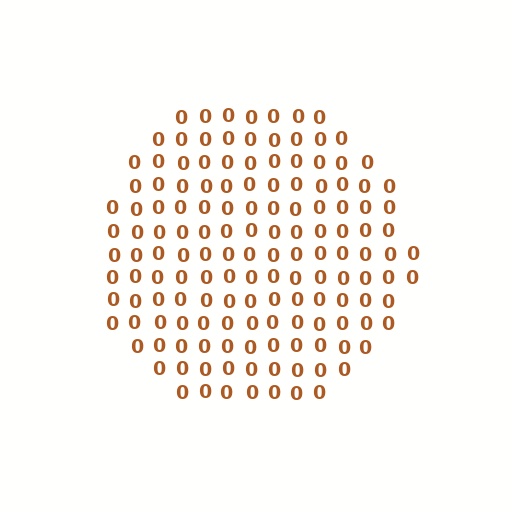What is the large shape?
The large shape is a circle.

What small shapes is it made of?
It is made of small digit 0's.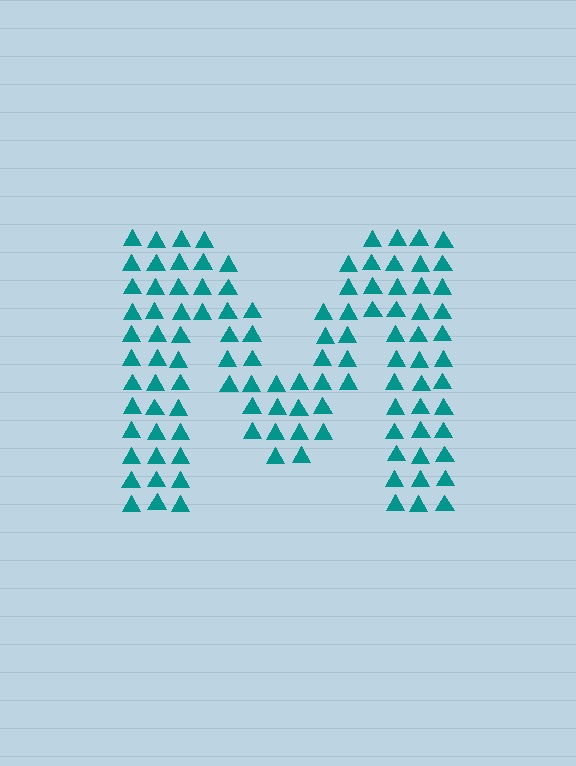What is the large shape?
The large shape is the letter M.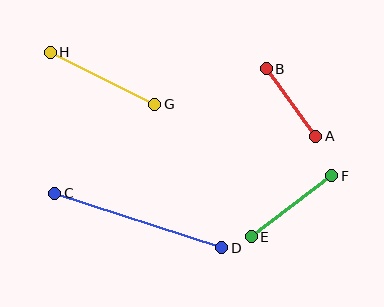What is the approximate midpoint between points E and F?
The midpoint is at approximately (292, 206) pixels.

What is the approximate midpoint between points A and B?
The midpoint is at approximately (291, 103) pixels.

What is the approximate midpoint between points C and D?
The midpoint is at approximately (138, 221) pixels.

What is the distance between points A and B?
The distance is approximately 84 pixels.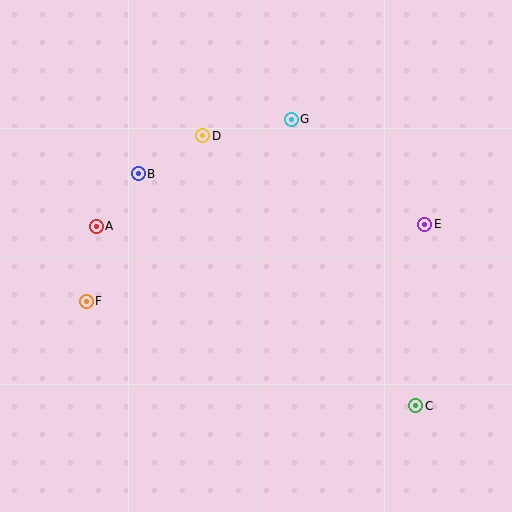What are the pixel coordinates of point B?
Point B is at (138, 174).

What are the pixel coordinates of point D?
Point D is at (203, 136).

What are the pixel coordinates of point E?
Point E is at (425, 224).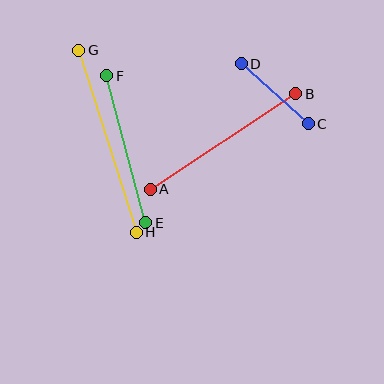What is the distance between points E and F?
The distance is approximately 152 pixels.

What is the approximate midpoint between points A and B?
The midpoint is at approximately (223, 141) pixels.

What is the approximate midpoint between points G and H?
The midpoint is at approximately (108, 141) pixels.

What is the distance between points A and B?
The distance is approximately 174 pixels.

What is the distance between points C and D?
The distance is approximately 90 pixels.